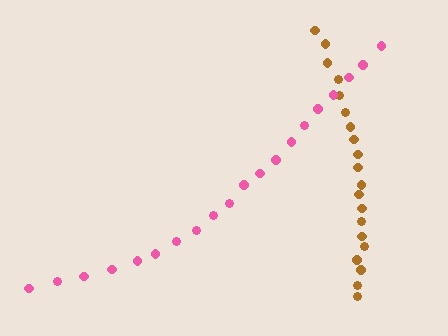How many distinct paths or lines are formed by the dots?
There are 2 distinct paths.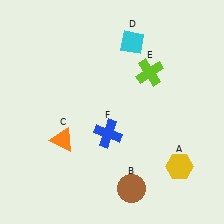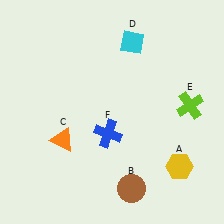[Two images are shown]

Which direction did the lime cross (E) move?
The lime cross (E) moved right.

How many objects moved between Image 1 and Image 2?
1 object moved between the two images.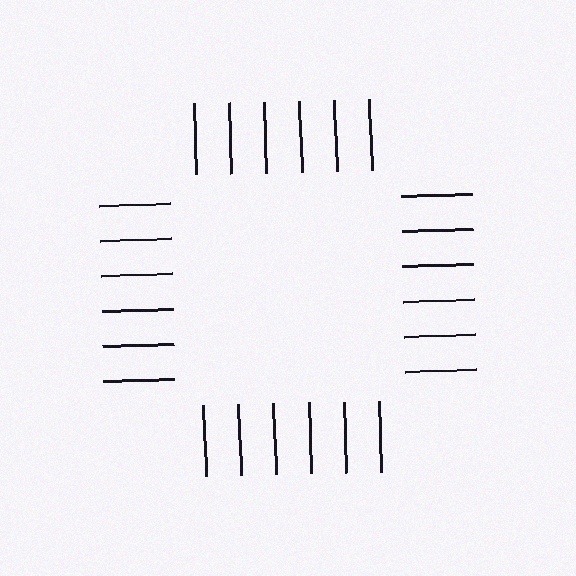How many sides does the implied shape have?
4 sides — the line-ends trace a square.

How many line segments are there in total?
24 — 6 along each of the 4 edges.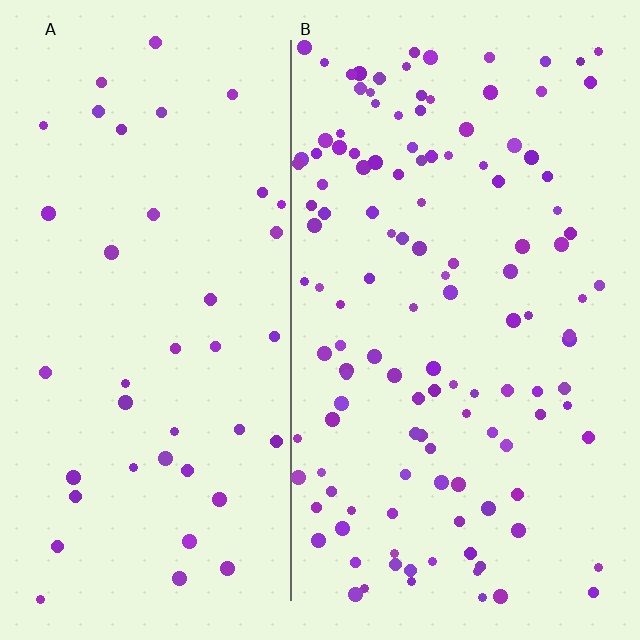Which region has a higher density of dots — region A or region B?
B (the right).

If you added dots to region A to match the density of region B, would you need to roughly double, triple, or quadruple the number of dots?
Approximately triple.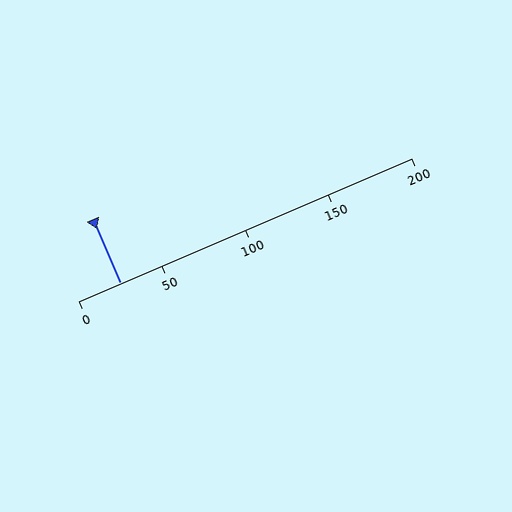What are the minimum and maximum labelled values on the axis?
The axis runs from 0 to 200.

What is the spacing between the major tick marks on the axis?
The major ticks are spaced 50 apart.